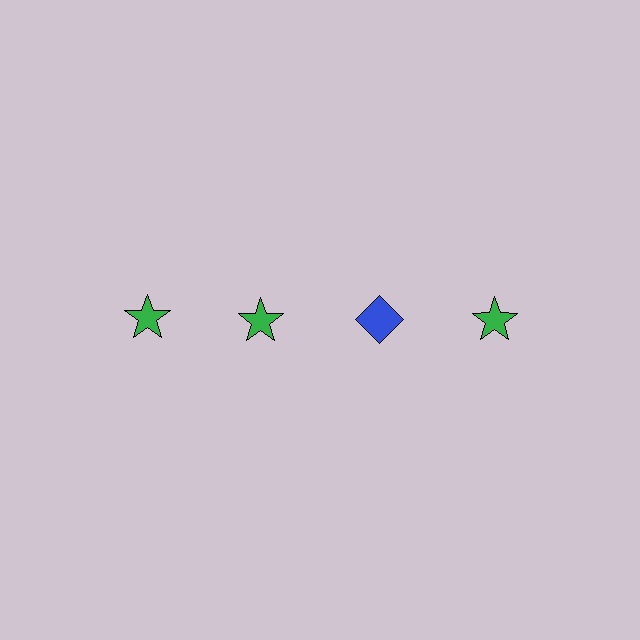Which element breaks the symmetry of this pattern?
The blue diamond in the top row, center column breaks the symmetry. All other shapes are green stars.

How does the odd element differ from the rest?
It differs in both color (blue instead of green) and shape (diamond instead of star).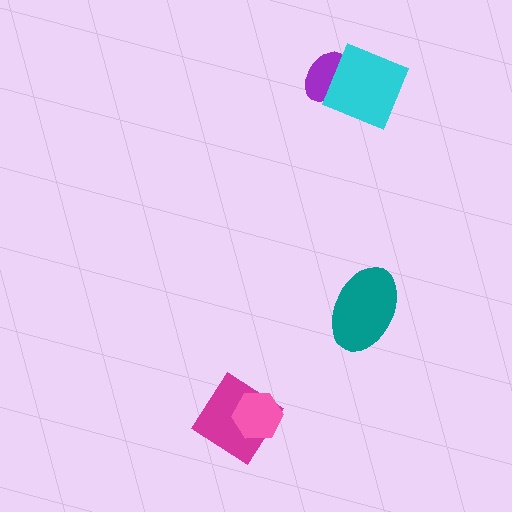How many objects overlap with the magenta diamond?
1 object overlaps with the magenta diamond.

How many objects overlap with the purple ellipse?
1 object overlaps with the purple ellipse.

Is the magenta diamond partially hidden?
Yes, it is partially covered by another shape.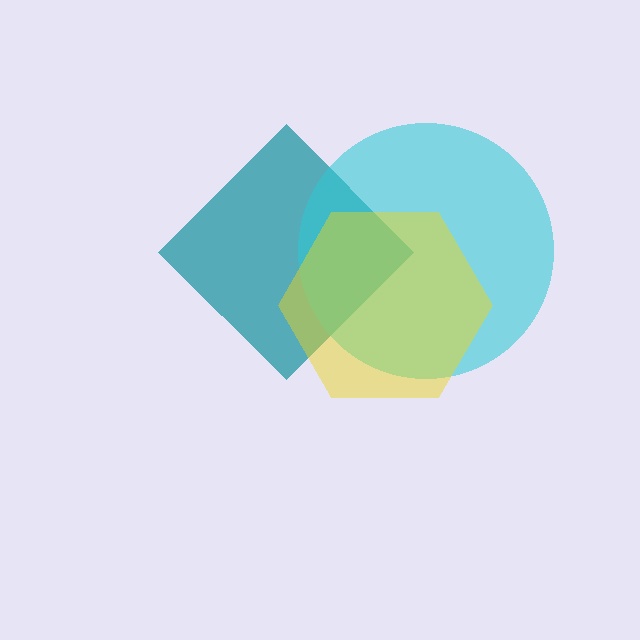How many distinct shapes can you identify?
There are 3 distinct shapes: a teal diamond, a cyan circle, a yellow hexagon.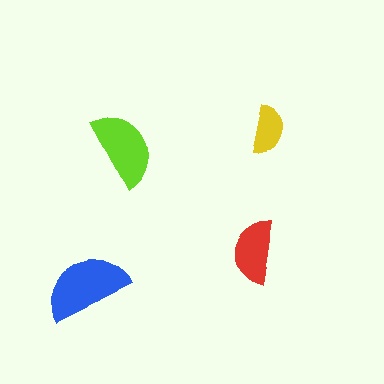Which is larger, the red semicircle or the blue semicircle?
The blue one.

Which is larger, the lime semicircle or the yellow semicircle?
The lime one.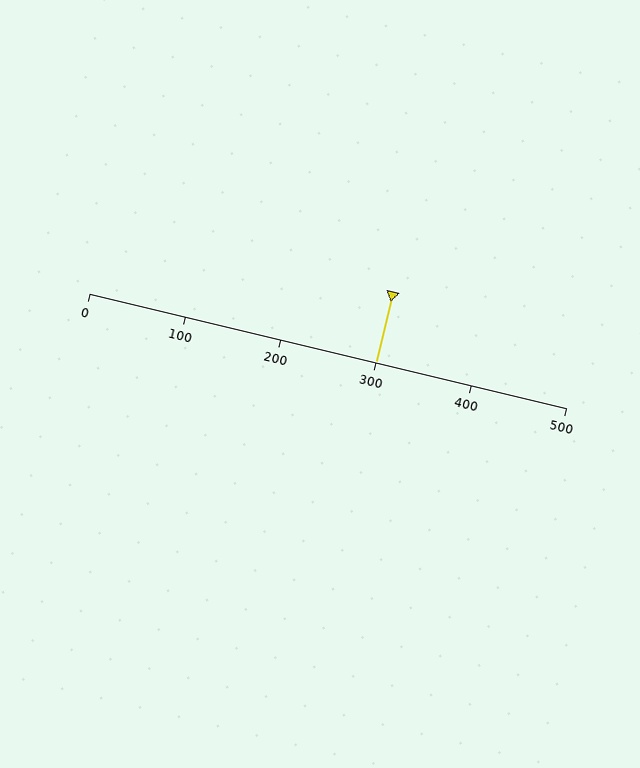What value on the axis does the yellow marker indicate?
The marker indicates approximately 300.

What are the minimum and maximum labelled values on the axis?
The axis runs from 0 to 500.